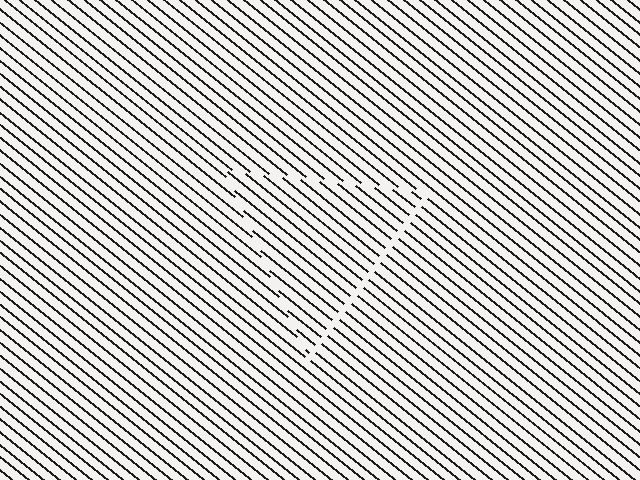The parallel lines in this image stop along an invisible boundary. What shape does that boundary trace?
An illusory triangle. The interior of the shape contains the same grating, shifted by half a period — the contour is defined by the phase discontinuity where line-ends from the inner and outer gratings abut.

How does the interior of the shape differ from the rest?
The interior of the shape contains the same grating, shifted by half a period — the contour is defined by the phase discontinuity where line-ends from the inner and outer gratings abut.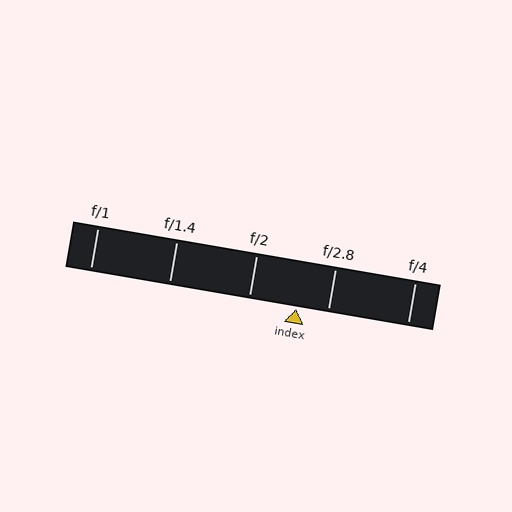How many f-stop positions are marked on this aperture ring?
There are 5 f-stop positions marked.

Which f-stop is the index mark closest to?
The index mark is closest to f/2.8.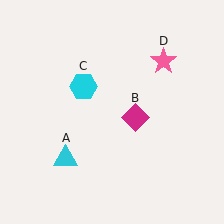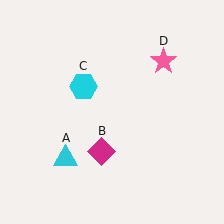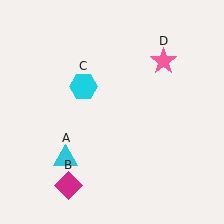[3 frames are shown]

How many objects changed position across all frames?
1 object changed position: magenta diamond (object B).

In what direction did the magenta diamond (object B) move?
The magenta diamond (object B) moved down and to the left.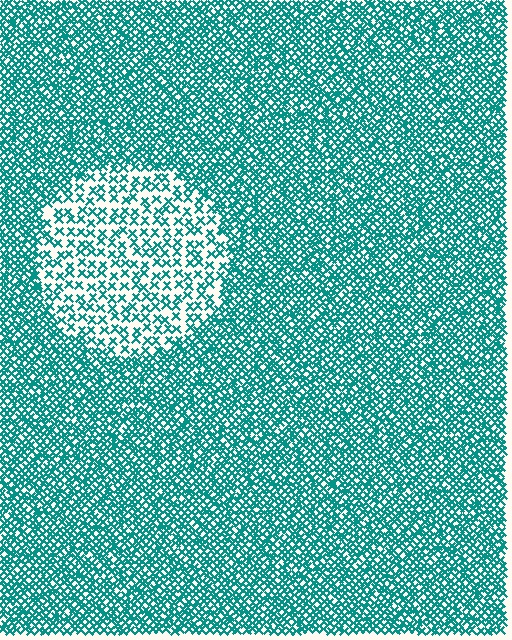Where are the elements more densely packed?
The elements are more densely packed outside the circle boundary.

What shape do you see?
I see a circle.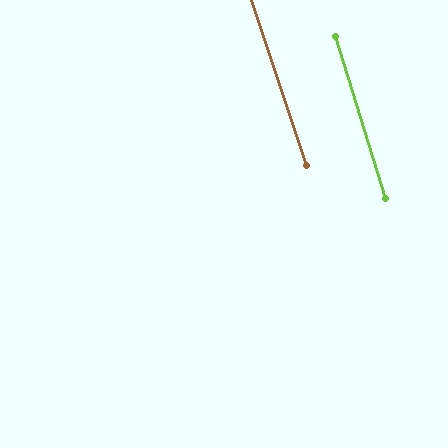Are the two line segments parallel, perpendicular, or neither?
Parallel — their directions differ by only 1.3°.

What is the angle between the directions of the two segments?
Approximately 1 degree.